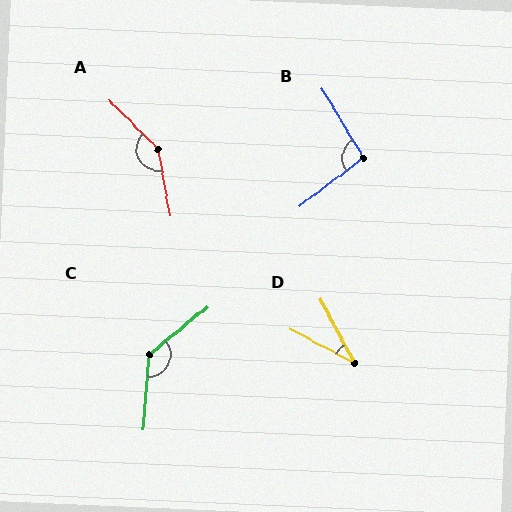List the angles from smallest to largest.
D (33°), B (97°), C (133°), A (145°).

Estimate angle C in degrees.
Approximately 133 degrees.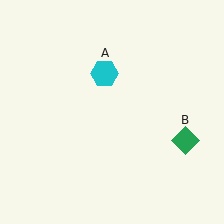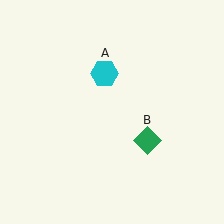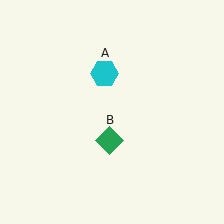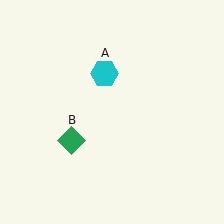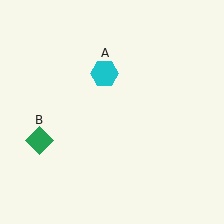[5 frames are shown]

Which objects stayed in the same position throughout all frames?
Cyan hexagon (object A) remained stationary.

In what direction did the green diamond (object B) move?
The green diamond (object B) moved left.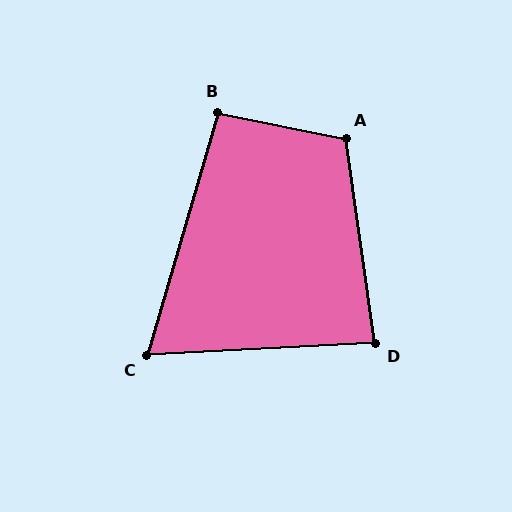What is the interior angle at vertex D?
Approximately 85 degrees (acute).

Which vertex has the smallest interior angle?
C, at approximately 71 degrees.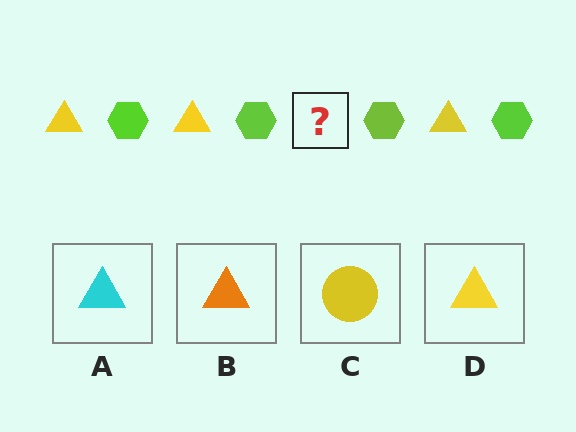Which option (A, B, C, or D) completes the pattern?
D.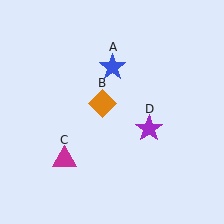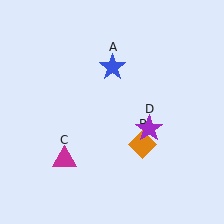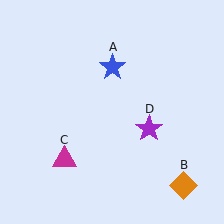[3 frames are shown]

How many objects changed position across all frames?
1 object changed position: orange diamond (object B).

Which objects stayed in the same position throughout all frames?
Blue star (object A) and magenta triangle (object C) and purple star (object D) remained stationary.